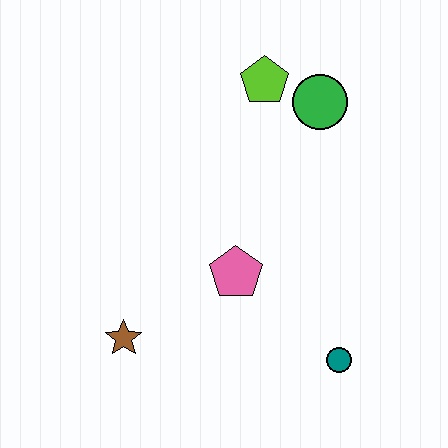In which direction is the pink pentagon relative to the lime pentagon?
The pink pentagon is below the lime pentagon.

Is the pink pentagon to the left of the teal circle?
Yes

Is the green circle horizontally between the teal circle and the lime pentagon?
Yes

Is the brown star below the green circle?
Yes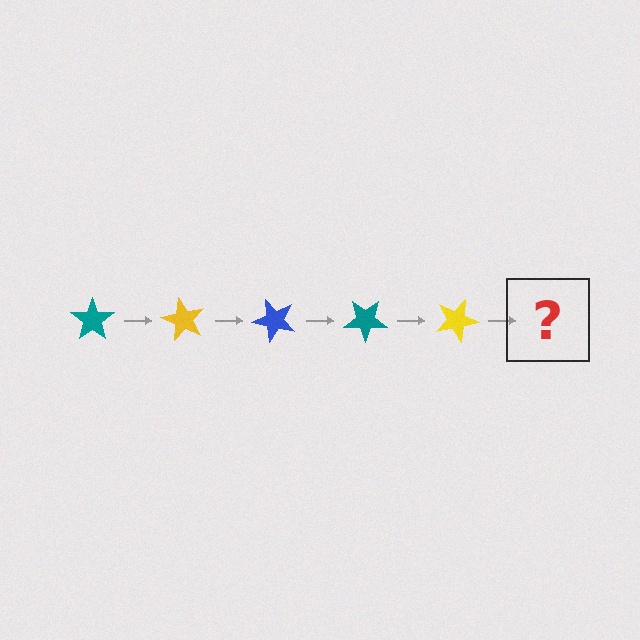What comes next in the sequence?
The next element should be a blue star, rotated 300 degrees from the start.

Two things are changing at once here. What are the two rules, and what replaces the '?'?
The two rules are that it rotates 60 degrees each step and the color cycles through teal, yellow, and blue. The '?' should be a blue star, rotated 300 degrees from the start.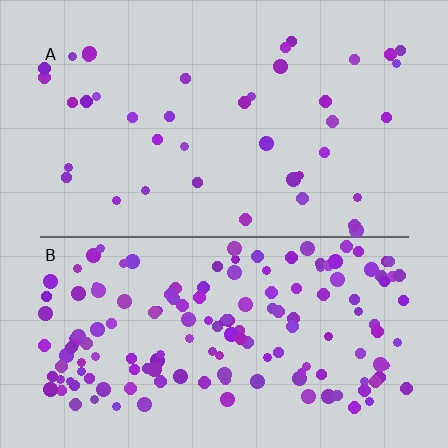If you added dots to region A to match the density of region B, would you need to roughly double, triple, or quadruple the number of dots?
Approximately quadruple.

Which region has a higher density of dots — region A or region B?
B (the bottom).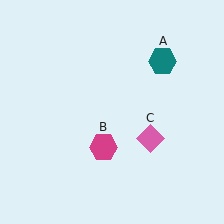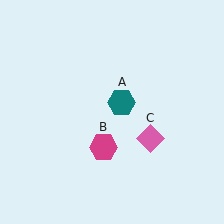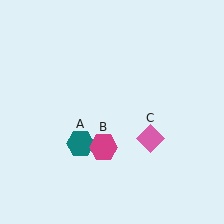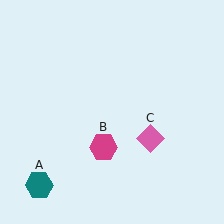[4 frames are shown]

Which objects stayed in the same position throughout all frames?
Magenta hexagon (object B) and pink diamond (object C) remained stationary.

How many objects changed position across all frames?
1 object changed position: teal hexagon (object A).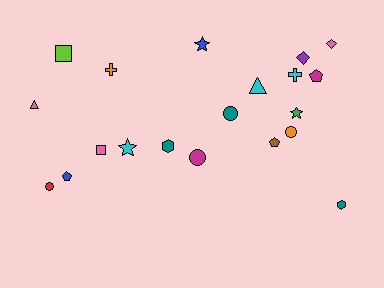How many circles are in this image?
There are 4 circles.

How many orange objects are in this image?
There are 2 orange objects.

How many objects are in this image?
There are 20 objects.